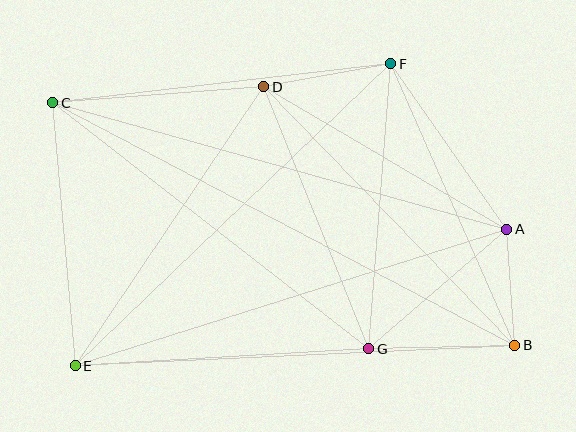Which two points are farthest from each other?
Points B and C are farthest from each other.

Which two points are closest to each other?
Points A and B are closest to each other.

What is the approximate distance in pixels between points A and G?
The distance between A and G is approximately 183 pixels.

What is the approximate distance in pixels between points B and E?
The distance between B and E is approximately 440 pixels.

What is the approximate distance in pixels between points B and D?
The distance between B and D is approximately 361 pixels.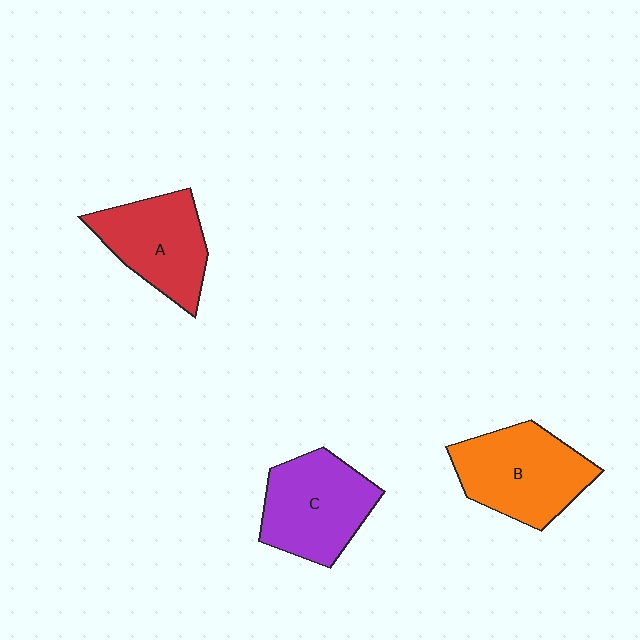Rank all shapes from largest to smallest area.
From largest to smallest: B (orange), C (purple), A (red).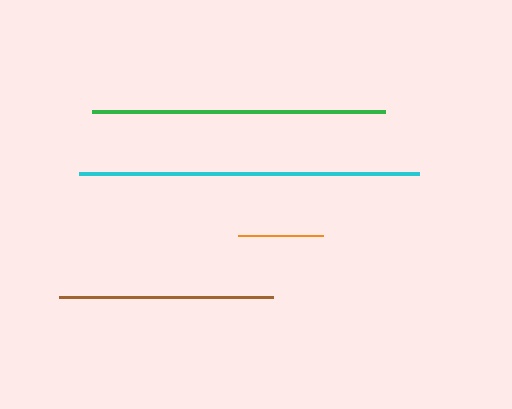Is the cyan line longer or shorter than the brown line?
The cyan line is longer than the brown line.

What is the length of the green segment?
The green segment is approximately 293 pixels long.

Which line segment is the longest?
The cyan line is the longest at approximately 341 pixels.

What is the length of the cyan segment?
The cyan segment is approximately 341 pixels long.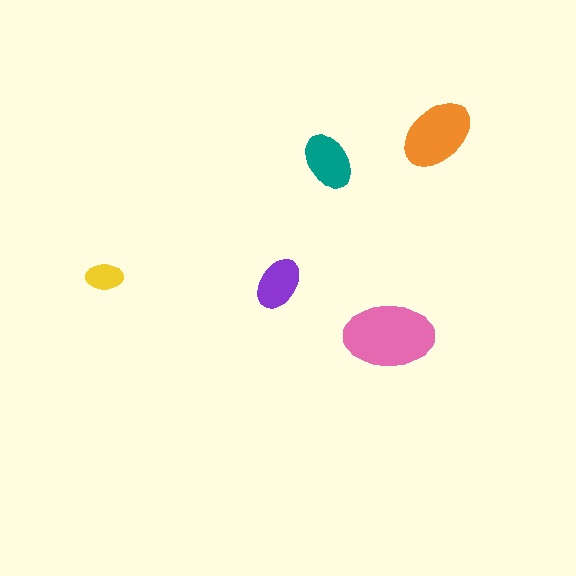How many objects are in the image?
There are 5 objects in the image.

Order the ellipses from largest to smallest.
the pink one, the orange one, the teal one, the purple one, the yellow one.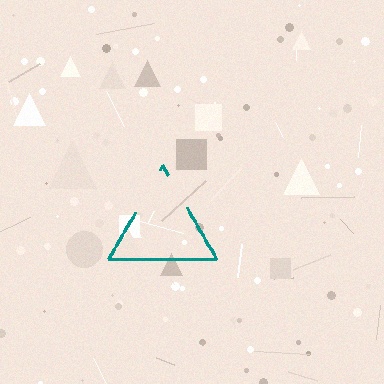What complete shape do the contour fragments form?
The contour fragments form a triangle.